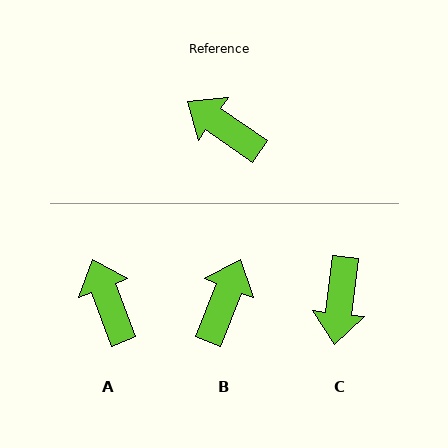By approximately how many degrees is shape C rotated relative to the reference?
Approximately 118 degrees counter-clockwise.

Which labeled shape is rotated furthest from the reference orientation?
C, about 118 degrees away.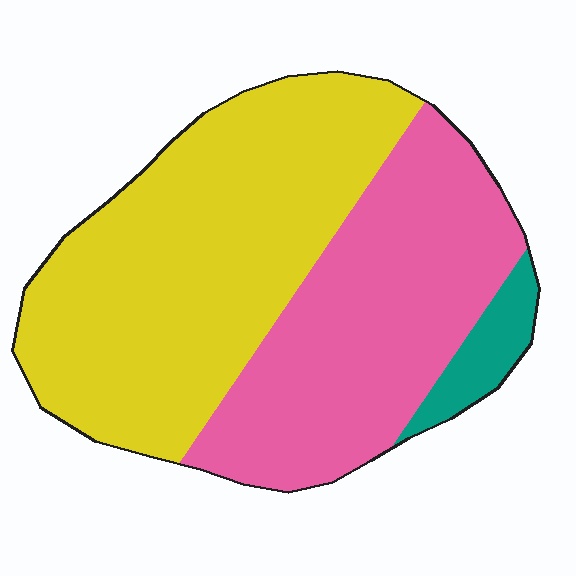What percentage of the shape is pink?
Pink takes up about two fifths (2/5) of the shape.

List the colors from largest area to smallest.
From largest to smallest: yellow, pink, teal.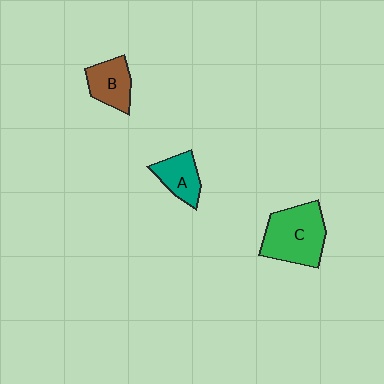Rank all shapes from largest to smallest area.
From largest to smallest: C (green), B (brown), A (teal).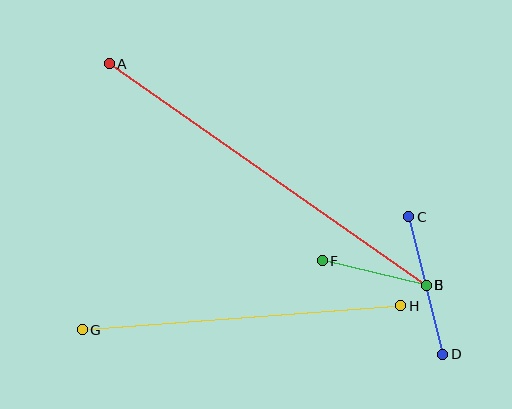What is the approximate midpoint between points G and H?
The midpoint is at approximately (241, 318) pixels.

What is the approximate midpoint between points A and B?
The midpoint is at approximately (268, 175) pixels.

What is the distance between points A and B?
The distance is approximately 387 pixels.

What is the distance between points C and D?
The distance is approximately 142 pixels.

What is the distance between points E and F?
The distance is approximately 107 pixels.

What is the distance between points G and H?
The distance is approximately 319 pixels.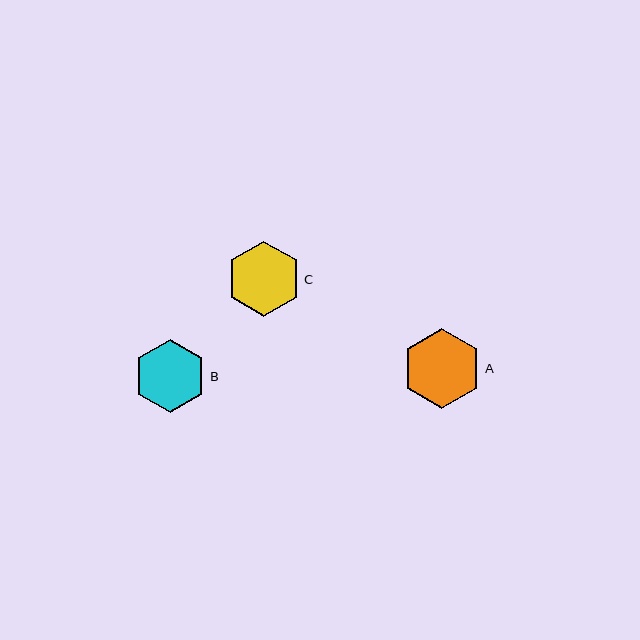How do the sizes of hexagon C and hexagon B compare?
Hexagon C and hexagon B are approximately the same size.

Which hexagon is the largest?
Hexagon A is the largest with a size of approximately 80 pixels.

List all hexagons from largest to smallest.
From largest to smallest: A, C, B.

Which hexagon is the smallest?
Hexagon B is the smallest with a size of approximately 73 pixels.